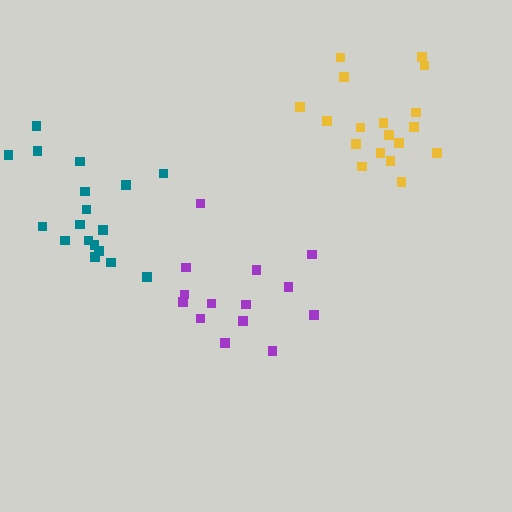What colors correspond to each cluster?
The clusters are colored: yellow, purple, teal.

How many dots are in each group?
Group 1: 18 dots, Group 2: 14 dots, Group 3: 18 dots (50 total).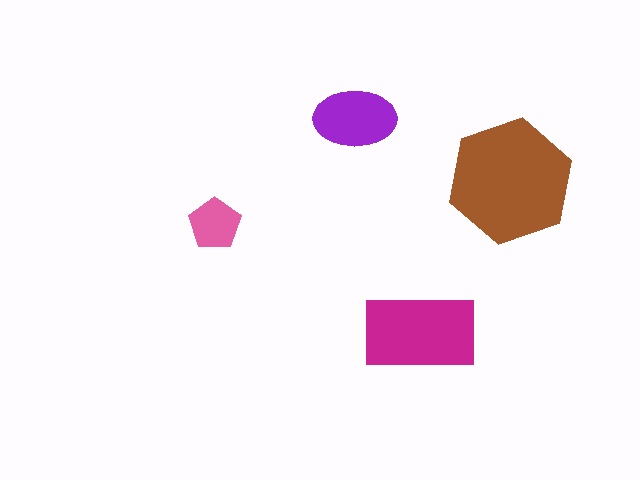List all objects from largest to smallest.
The brown hexagon, the magenta rectangle, the purple ellipse, the pink pentagon.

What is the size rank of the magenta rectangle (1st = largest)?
2nd.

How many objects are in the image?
There are 4 objects in the image.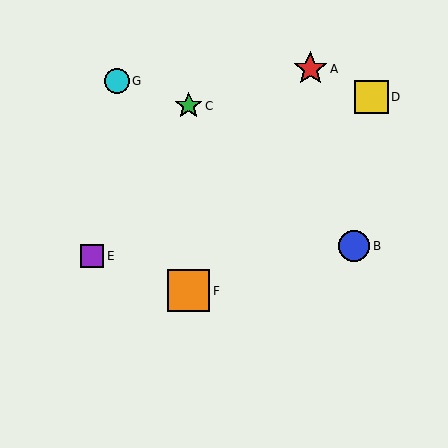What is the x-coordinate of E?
Object E is at x≈92.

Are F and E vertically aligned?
No, F is at x≈189 and E is at x≈92.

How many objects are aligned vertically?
2 objects (C, F) are aligned vertically.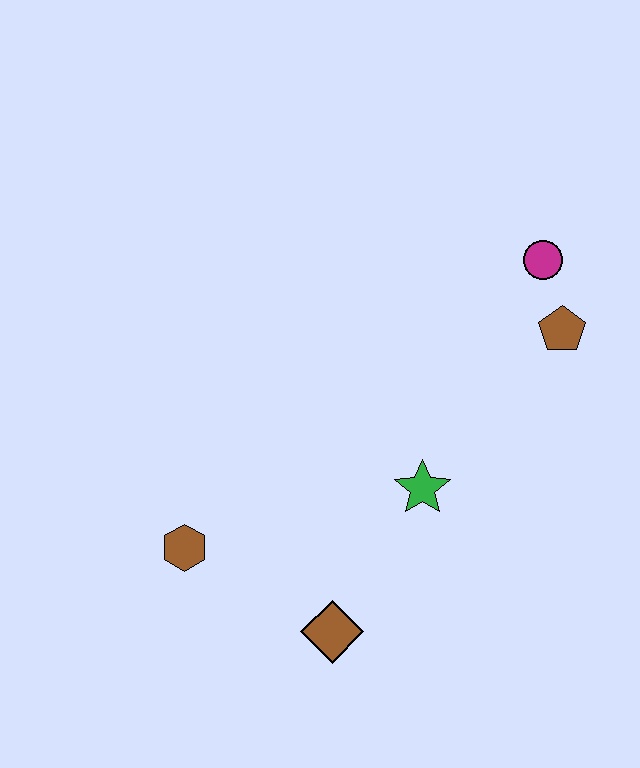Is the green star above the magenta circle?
No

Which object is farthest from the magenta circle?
The brown hexagon is farthest from the magenta circle.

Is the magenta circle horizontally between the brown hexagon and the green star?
No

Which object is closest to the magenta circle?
The brown pentagon is closest to the magenta circle.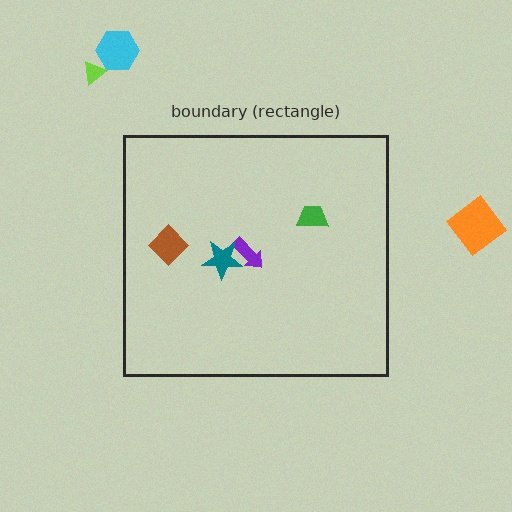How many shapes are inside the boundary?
4 inside, 3 outside.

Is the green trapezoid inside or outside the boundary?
Inside.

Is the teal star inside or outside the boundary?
Inside.